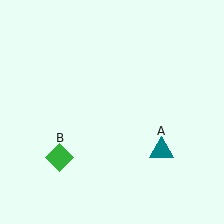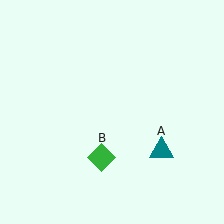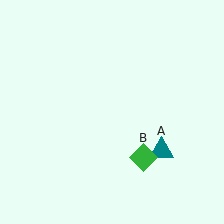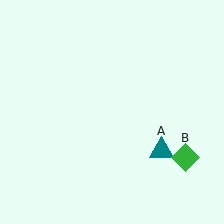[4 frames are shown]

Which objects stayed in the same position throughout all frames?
Teal triangle (object A) remained stationary.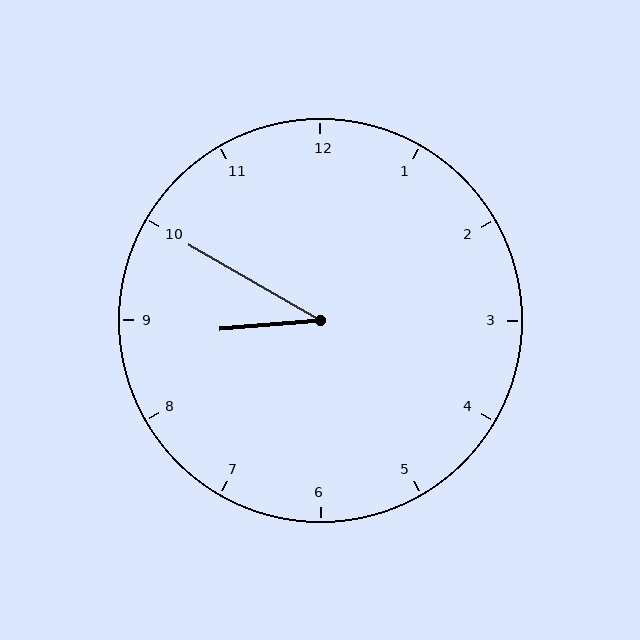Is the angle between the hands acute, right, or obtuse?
It is acute.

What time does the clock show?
8:50.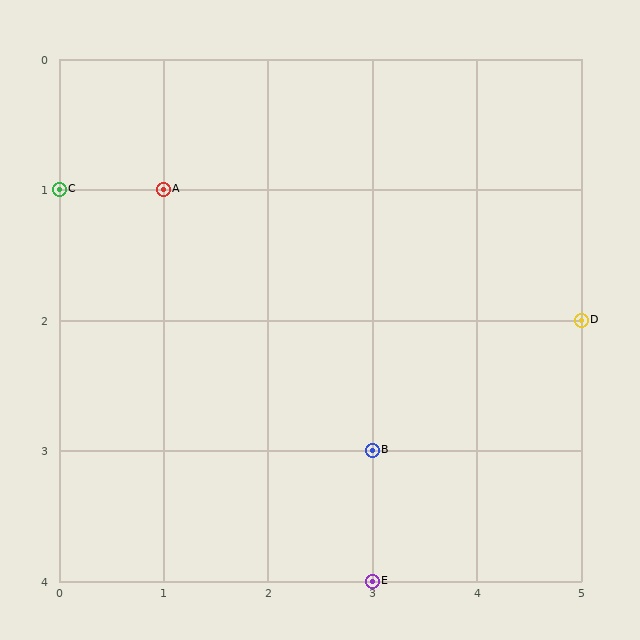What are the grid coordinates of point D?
Point D is at grid coordinates (5, 2).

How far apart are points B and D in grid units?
Points B and D are 2 columns and 1 row apart (about 2.2 grid units diagonally).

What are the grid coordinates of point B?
Point B is at grid coordinates (3, 3).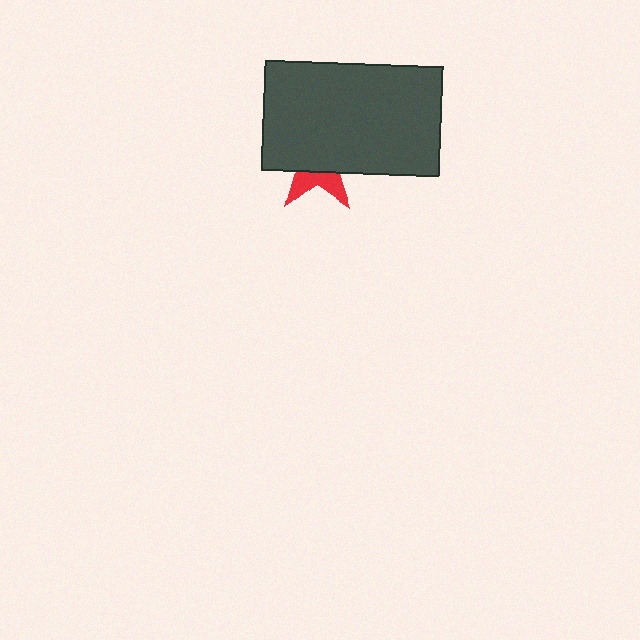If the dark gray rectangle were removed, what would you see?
You would see the complete red star.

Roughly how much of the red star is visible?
A small part of it is visible (roughly 32%).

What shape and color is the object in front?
The object in front is a dark gray rectangle.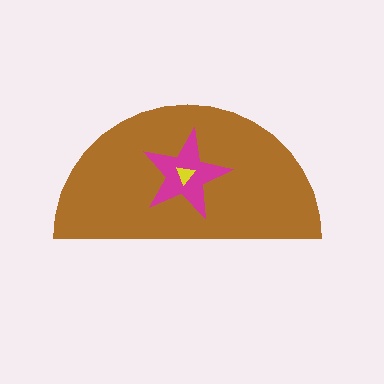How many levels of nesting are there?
3.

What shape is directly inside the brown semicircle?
The magenta star.